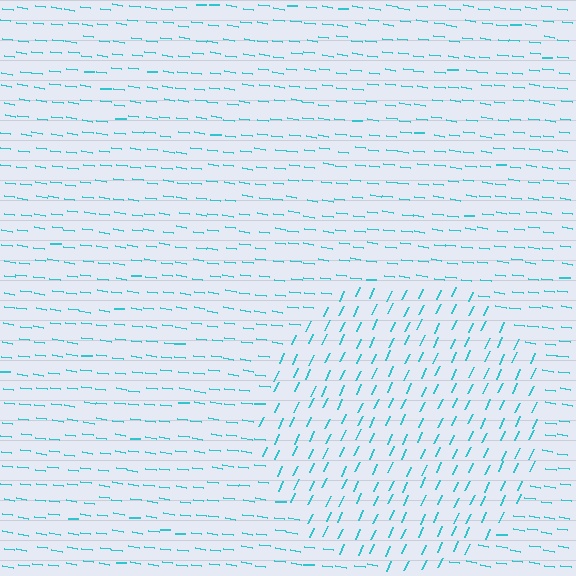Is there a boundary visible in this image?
Yes, there is a texture boundary formed by a change in line orientation.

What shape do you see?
I see a circle.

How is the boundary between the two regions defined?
The boundary is defined purely by a change in line orientation (approximately 72 degrees difference). All lines are the same color and thickness.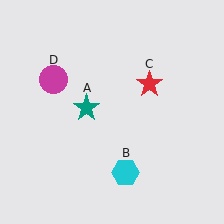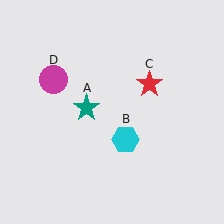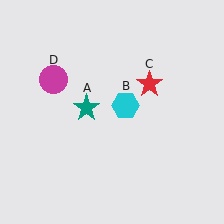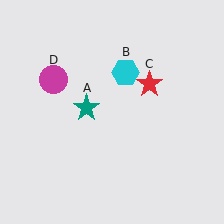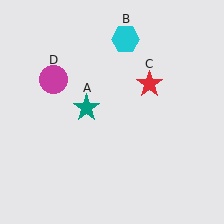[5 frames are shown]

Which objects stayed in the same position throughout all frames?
Teal star (object A) and red star (object C) and magenta circle (object D) remained stationary.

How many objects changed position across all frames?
1 object changed position: cyan hexagon (object B).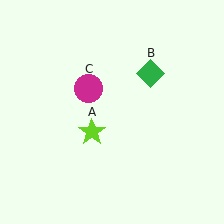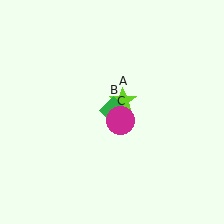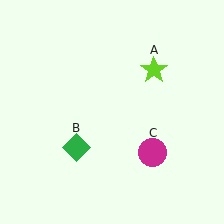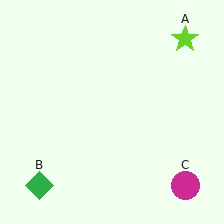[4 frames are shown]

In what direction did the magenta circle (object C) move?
The magenta circle (object C) moved down and to the right.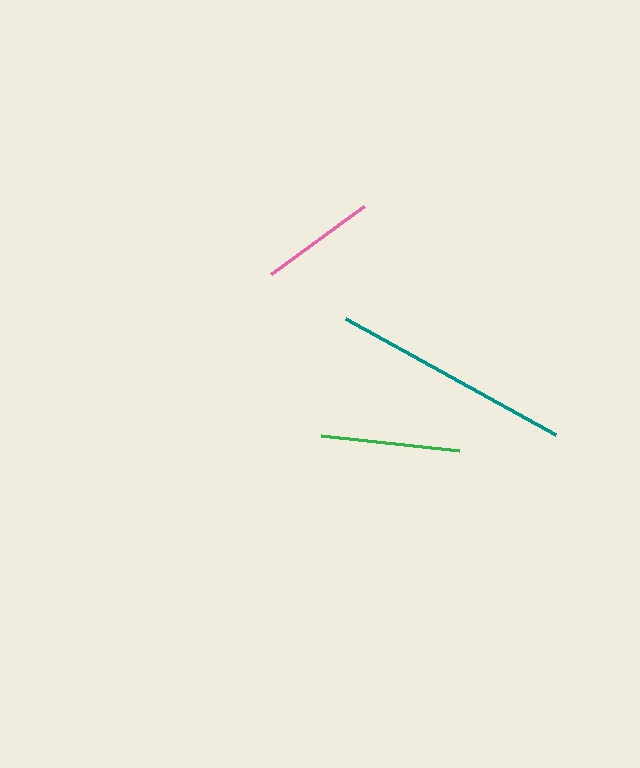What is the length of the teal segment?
The teal segment is approximately 240 pixels long.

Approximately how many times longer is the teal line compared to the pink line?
The teal line is approximately 2.1 times the length of the pink line.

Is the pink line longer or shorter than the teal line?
The teal line is longer than the pink line.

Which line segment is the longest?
The teal line is the longest at approximately 240 pixels.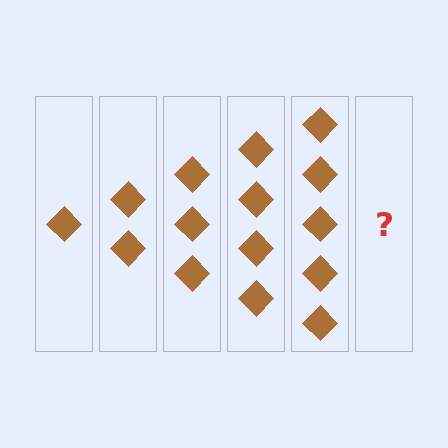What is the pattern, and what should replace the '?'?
The pattern is that each step adds one more diamond. The '?' should be 6 diamonds.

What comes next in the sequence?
The next element should be 6 diamonds.